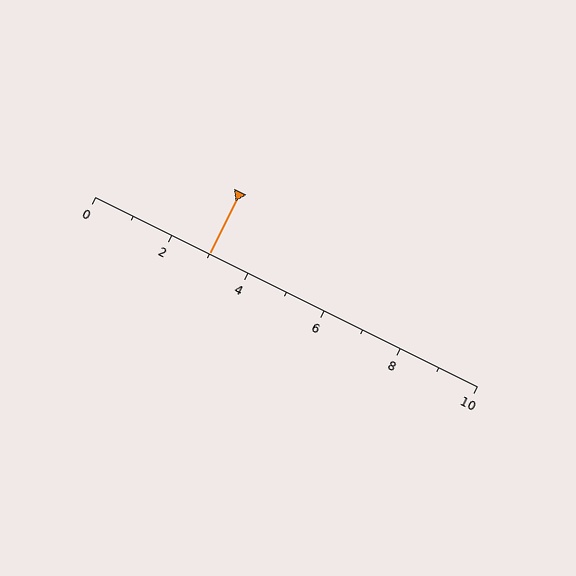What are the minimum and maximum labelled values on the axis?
The axis runs from 0 to 10.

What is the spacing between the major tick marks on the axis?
The major ticks are spaced 2 apart.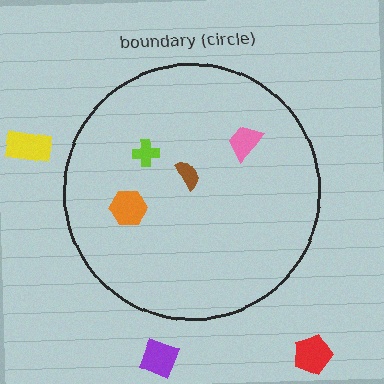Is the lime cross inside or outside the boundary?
Inside.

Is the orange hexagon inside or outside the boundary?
Inside.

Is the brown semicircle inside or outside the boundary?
Inside.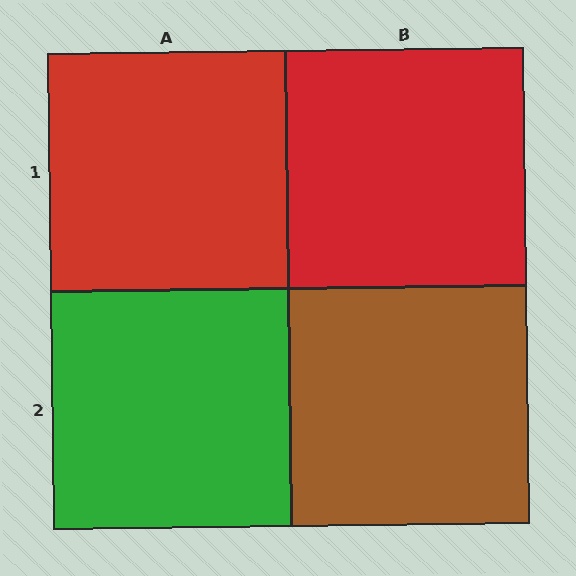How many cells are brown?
1 cell is brown.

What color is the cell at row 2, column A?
Green.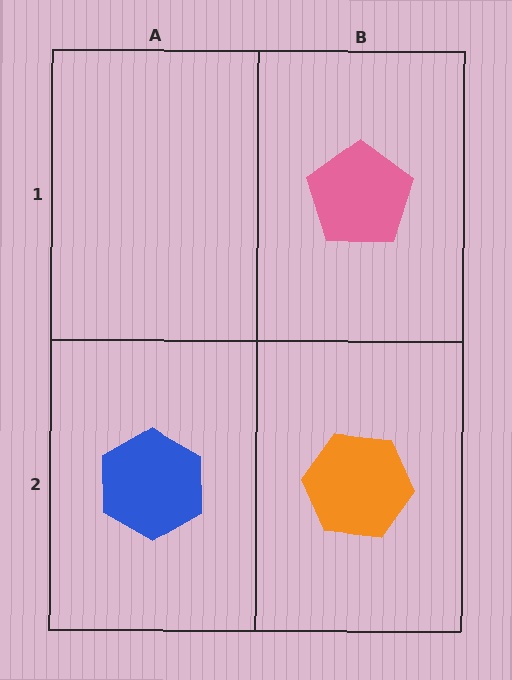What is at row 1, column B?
A pink pentagon.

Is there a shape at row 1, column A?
No, that cell is empty.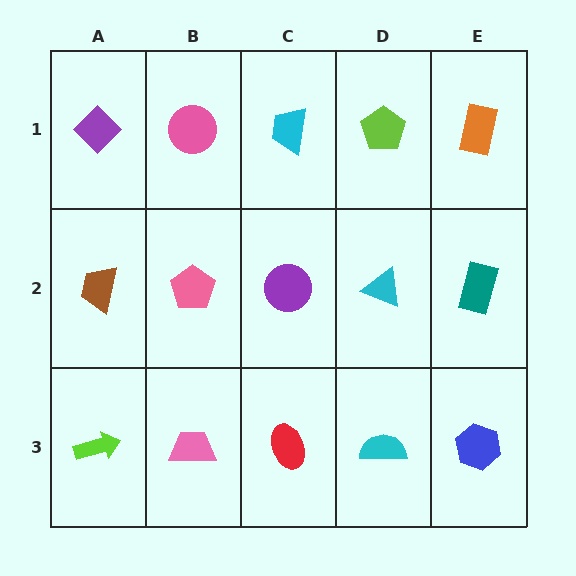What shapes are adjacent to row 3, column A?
A brown trapezoid (row 2, column A), a pink trapezoid (row 3, column B).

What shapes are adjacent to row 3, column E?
A teal rectangle (row 2, column E), a cyan semicircle (row 3, column D).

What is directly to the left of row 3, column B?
A lime arrow.